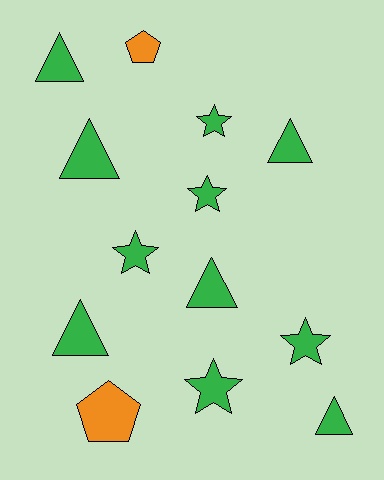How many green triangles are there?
There are 6 green triangles.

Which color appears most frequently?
Green, with 11 objects.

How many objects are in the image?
There are 13 objects.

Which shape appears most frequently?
Triangle, with 6 objects.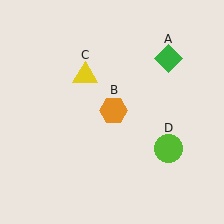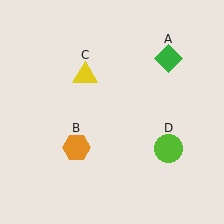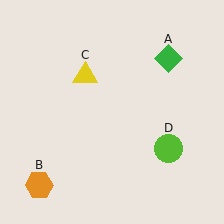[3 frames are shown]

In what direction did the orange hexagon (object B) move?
The orange hexagon (object B) moved down and to the left.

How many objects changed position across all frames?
1 object changed position: orange hexagon (object B).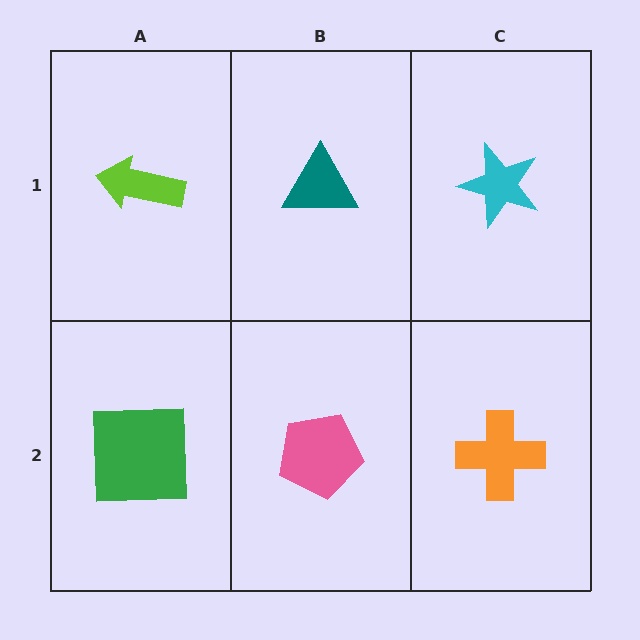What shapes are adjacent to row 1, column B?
A pink pentagon (row 2, column B), a lime arrow (row 1, column A), a cyan star (row 1, column C).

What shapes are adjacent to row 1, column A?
A green square (row 2, column A), a teal triangle (row 1, column B).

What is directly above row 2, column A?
A lime arrow.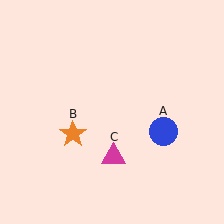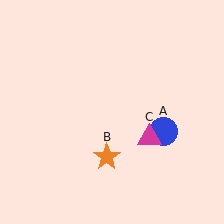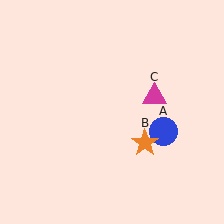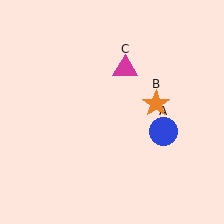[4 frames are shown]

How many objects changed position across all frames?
2 objects changed position: orange star (object B), magenta triangle (object C).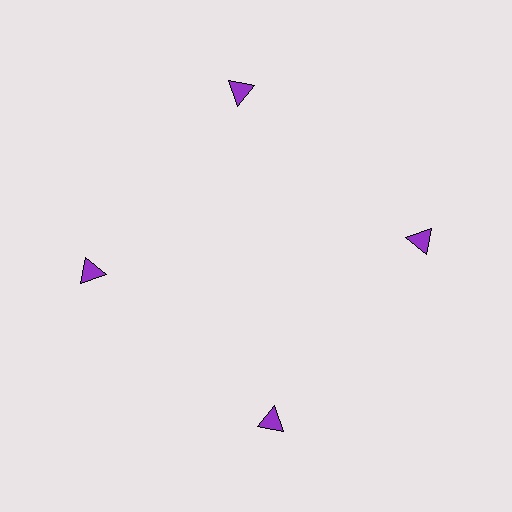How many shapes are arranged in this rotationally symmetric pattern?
There are 4 shapes, arranged in 4 groups of 1.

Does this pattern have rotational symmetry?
Yes, this pattern has 4-fold rotational symmetry. It looks the same after rotating 90 degrees around the center.